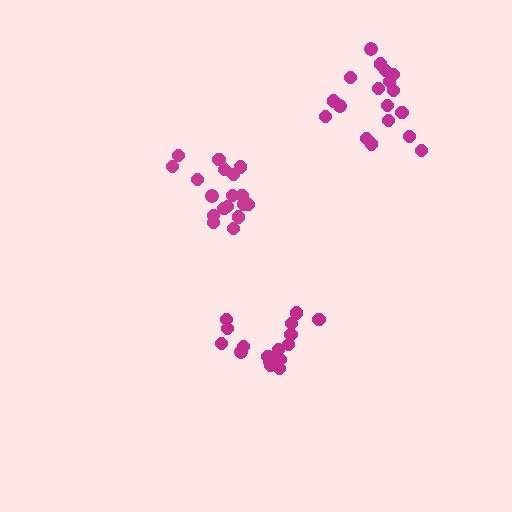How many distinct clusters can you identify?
There are 3 distinct clusters.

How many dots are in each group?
Group 1: 18 dots, Group 2: 17 dots, Group 3: 18 dots (53 total).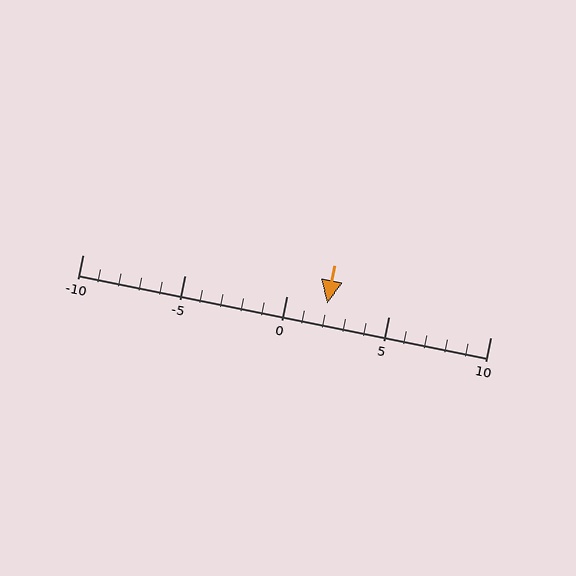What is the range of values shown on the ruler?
The ruler shows values from -10 to 10.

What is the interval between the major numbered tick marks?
The major tick marks are spaced 5 units apart.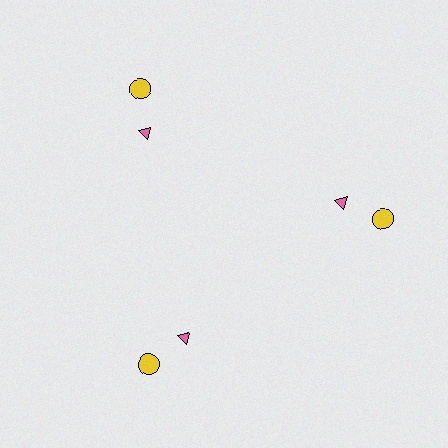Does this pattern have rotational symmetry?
Yes, this pattern has 3-fold rotational symmetry. It looks the same after rotating 120 degrees around the center.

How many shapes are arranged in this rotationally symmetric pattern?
There are 6 shapes, arranged in 3 groups of 2.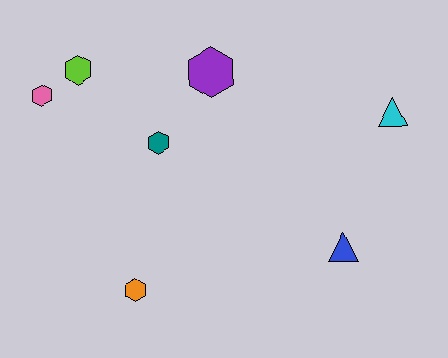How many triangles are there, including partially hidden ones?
There are 2 triangles.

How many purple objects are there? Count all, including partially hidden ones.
There is 1 purple object.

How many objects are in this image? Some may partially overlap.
There are 7 objects.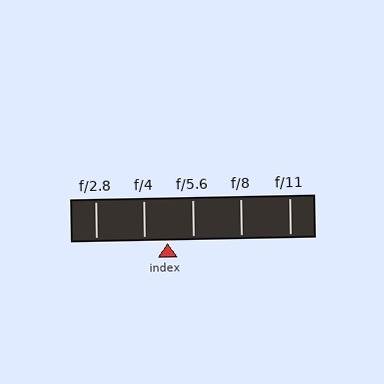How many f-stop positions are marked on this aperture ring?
There are 5 f-stop positions marked.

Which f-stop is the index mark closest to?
The index mark is closest to f/4.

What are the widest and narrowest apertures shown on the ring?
The widest aperture shown is f/2.8 and the narrowest is f/11.